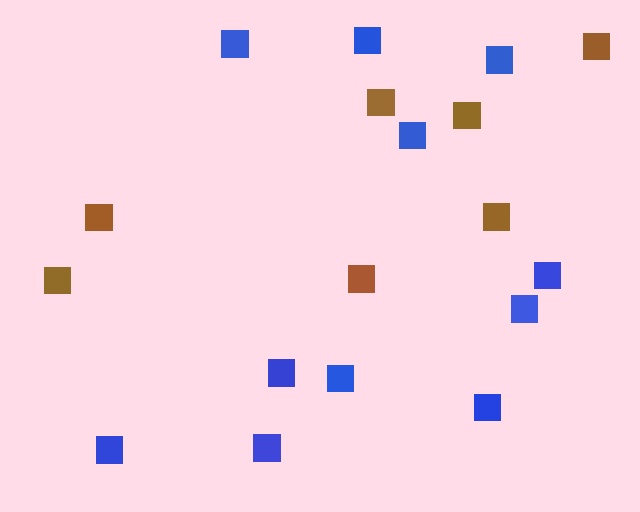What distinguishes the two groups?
There are 2 groups: one group of blue squares (11) and one group of brown squares (7).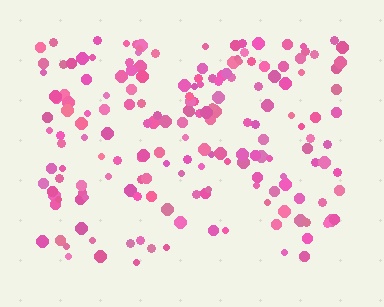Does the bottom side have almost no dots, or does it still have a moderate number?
Still a moderate number, just noticeably fewer than the top.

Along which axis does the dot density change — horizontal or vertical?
Vertical.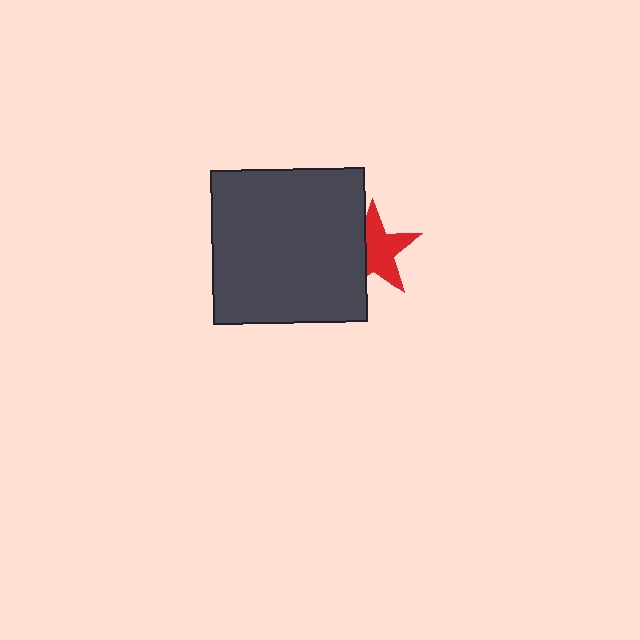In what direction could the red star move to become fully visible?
The red star could move right. That would shift it out from behind the dark gray square entirely.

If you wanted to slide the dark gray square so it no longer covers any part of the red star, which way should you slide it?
Slide it left — that is the most direct way to separate the two shapes.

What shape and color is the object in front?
The object in front is a dark gray square.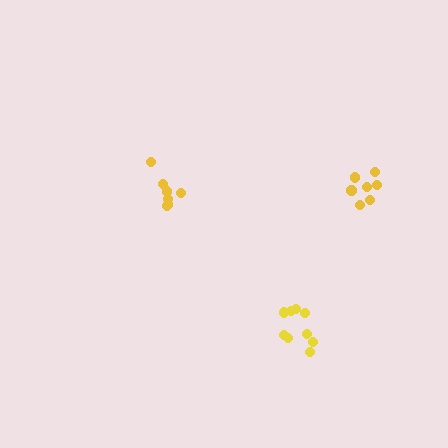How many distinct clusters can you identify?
There are 3 distinct clusters.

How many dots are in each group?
Group 1: 7 dots, Group 2: 7 dots, Group 3: 9 dots (23 total).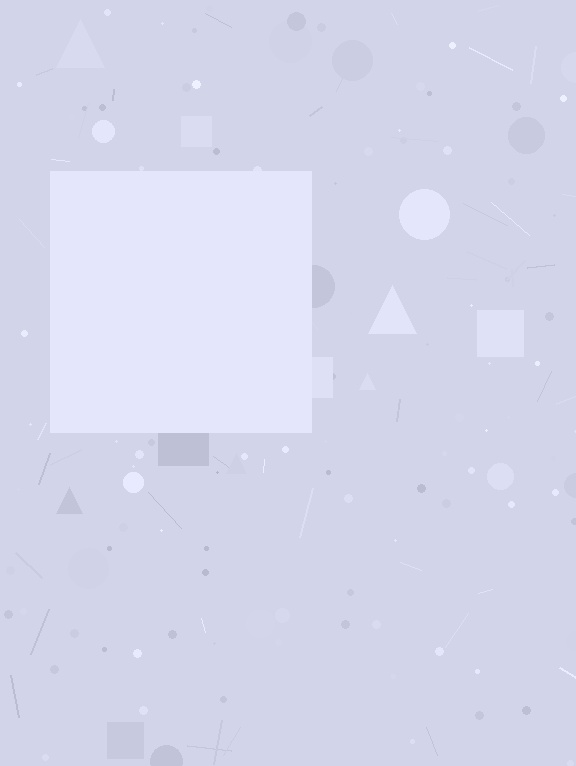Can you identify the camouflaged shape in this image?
The camouflaged shape is a square.